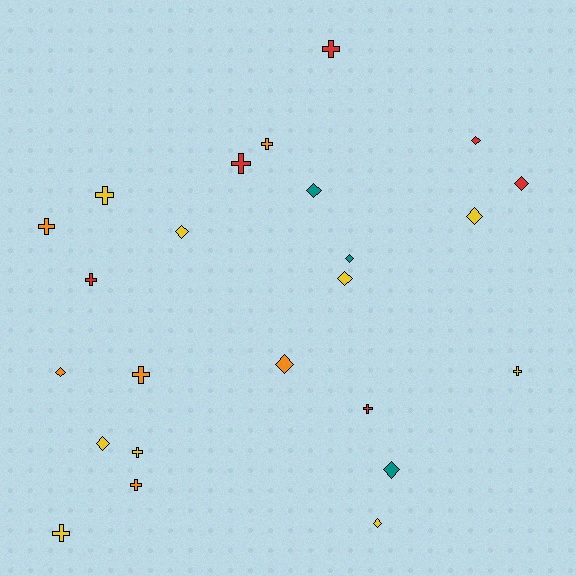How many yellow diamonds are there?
There are 5 yellow diamonds.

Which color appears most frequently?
Yellow, with 9 objects.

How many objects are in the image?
There are 24 objects.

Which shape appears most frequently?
Diamond, with 12 objects.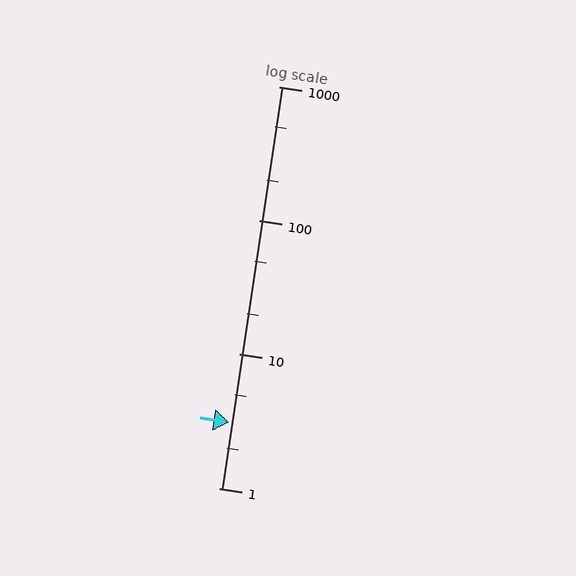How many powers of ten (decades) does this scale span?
The scale spans 3 decades, from 1 to 1000.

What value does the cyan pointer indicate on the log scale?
The pointer indicates approximately 3.1.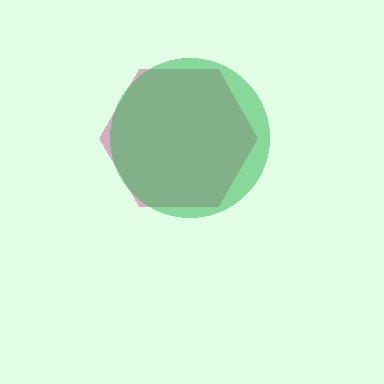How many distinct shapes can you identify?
There are 2 distinct shapes: a magenta hexagon, a green circle.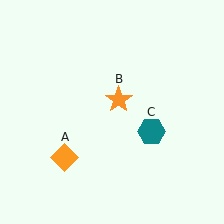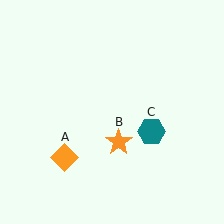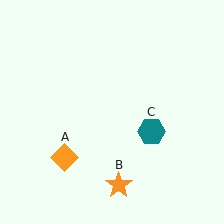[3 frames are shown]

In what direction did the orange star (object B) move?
The orange star (object B) moved down.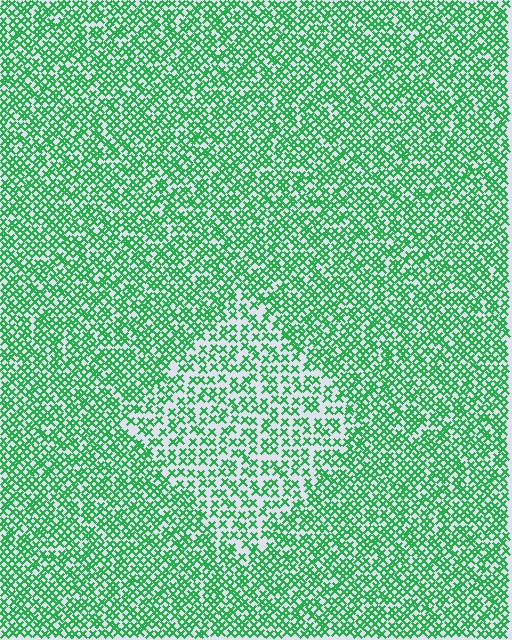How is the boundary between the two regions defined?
The boundary is defined by a change in element density (approximately 1.7x ratio). All elements are the same color, size, and shape.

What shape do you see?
I see a diamond.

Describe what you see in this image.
The image contains small green elements arranged at two different densities. A diamond-shaped region is visible where the elements are less densely packed than the surrounding area.